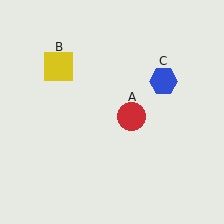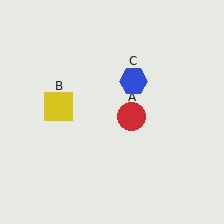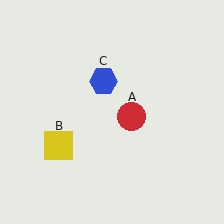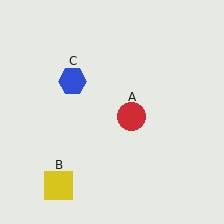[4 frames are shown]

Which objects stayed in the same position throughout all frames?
Red circle (object A) remained stationary.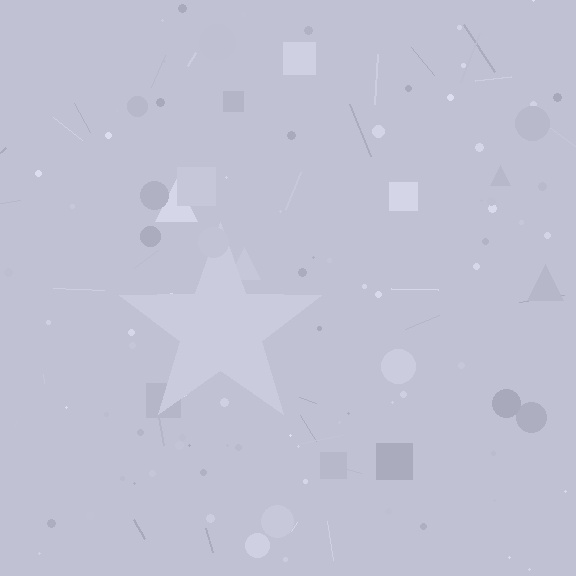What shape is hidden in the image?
A star is hidden in the image.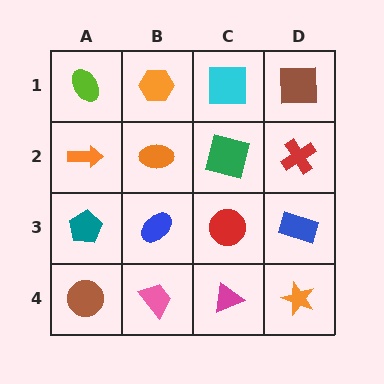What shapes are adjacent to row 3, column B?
An orange ellipse (row 2, column B), a pink trapezoid (row 4, column B), a teal pentagon (row 3, column A), a red circle (row 3, column C).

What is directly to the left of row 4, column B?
A brown circle.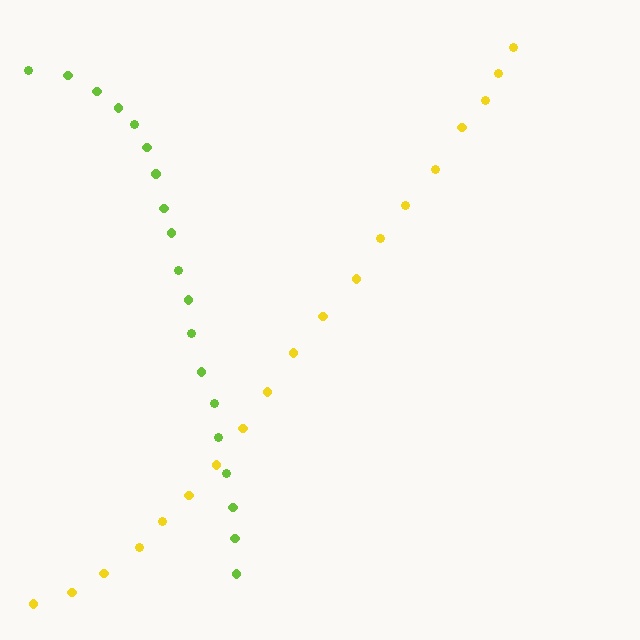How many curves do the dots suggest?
There are 2 distinct paths.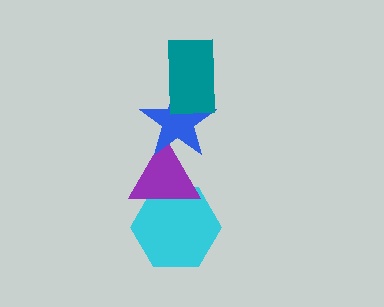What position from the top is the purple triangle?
The purple triangle is 3rd from the top.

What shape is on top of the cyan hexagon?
The purple triangle is on top of the cyan hexagon.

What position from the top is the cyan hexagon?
The cyan hexagon is 4th from the top.